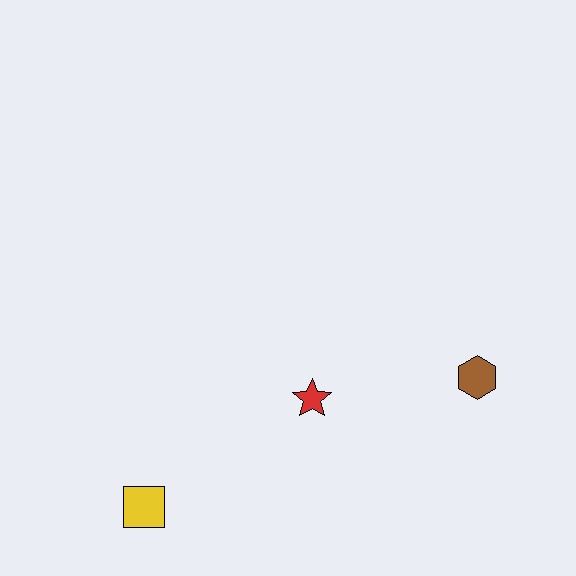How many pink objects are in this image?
There are no pink objects.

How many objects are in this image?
There are 3 objects.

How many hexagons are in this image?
There is 1 hexagon.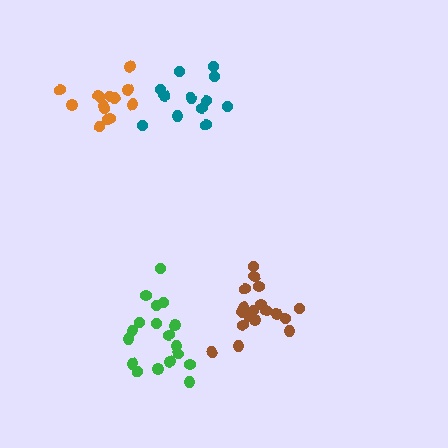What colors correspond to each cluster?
The clusters are colored: orange, teal, green, brown.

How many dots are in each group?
Group 1: 15 dots, Group 2: 12 dots, Group 3: 18 dots, Group 4: 18 dots (63 total).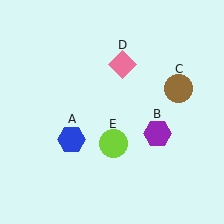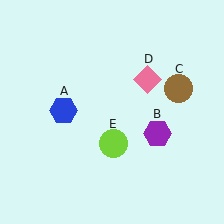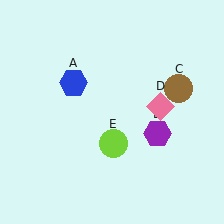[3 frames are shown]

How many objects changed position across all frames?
2 objects changed position: blue hexagon (object A), pink diamond (object D).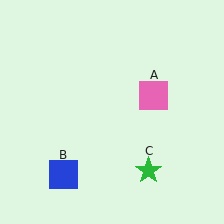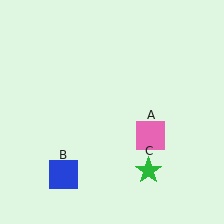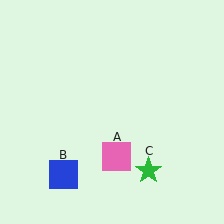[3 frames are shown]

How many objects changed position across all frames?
1 object changed position: pink square (object A).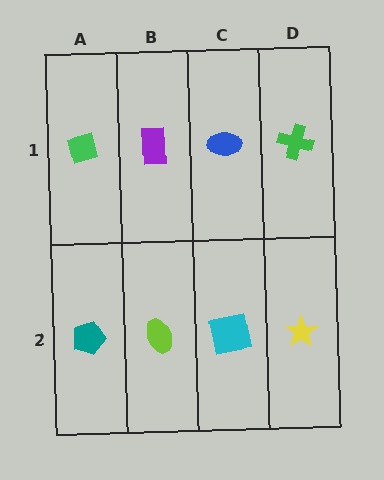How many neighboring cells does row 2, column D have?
2.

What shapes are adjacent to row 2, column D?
A green cross (row 1, column D), a cyan square (row 2, column C).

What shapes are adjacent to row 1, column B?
A lime ellipse (row 2, column B), a green diamond (row 1, column A), a blue ellipse (row 1, column C).